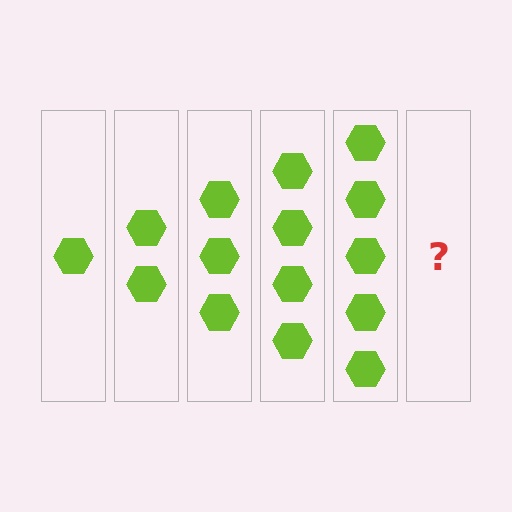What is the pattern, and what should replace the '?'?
The pattern is that each step adds one more hexagon. The '?' should be 6 hexagons.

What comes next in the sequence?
The next element should be 6 hexagons.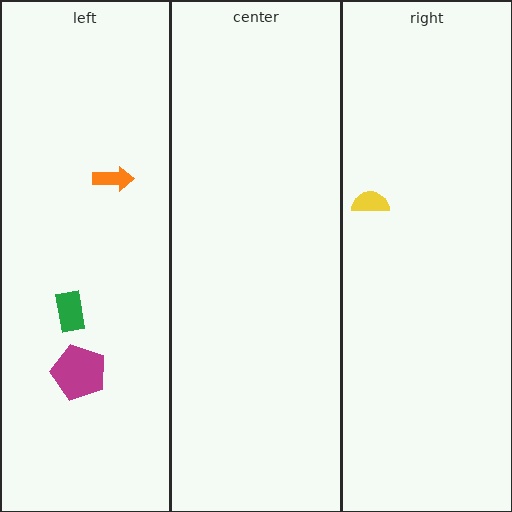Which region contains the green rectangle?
The left region.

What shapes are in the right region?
The yellow semicircle.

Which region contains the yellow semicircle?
The right region.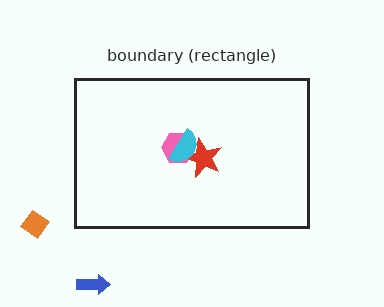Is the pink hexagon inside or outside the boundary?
Inside.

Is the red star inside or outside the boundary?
Inside.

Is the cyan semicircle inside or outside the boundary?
Inside.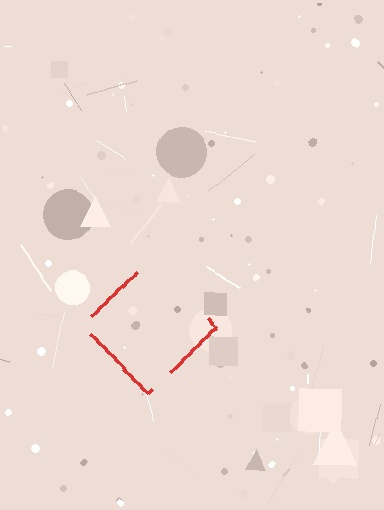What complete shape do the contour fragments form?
The contour fragments form a diamond.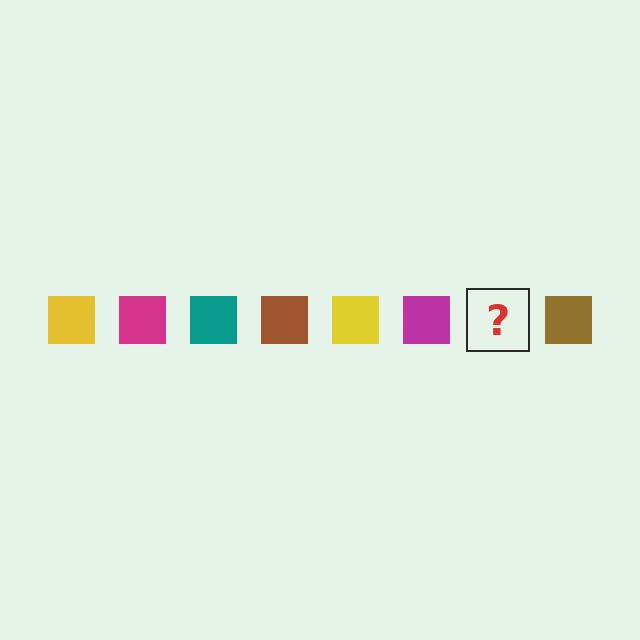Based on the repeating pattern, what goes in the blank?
The blank should be a teal square.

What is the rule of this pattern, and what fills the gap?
The rule is that the pattern cycles through yellow, magenta, teal, brown squares. The gap should be filled with a teal square.